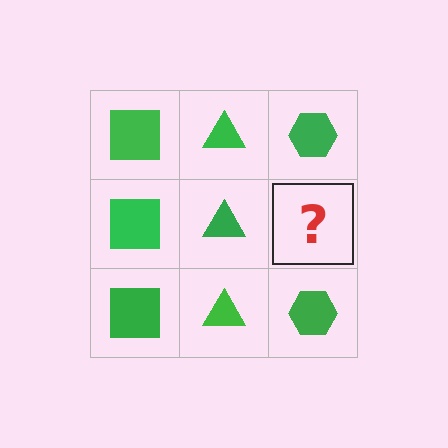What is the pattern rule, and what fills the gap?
The rule is that each column has a consistent shape. The gap should be filled with a green hexagon.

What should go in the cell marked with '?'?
The missing cell should contain a green hexagon.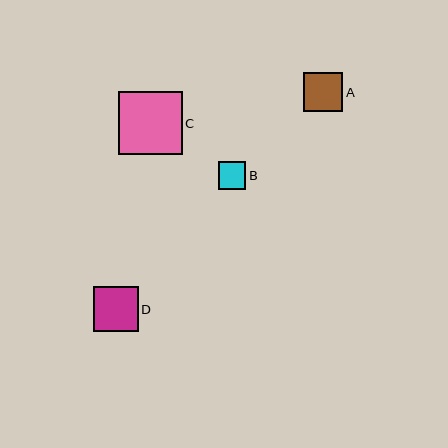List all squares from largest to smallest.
From largest to smallest: C, D, A, B.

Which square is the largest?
Square C is the largest with a size of approximately 63 pixels.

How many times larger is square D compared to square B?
Square D is approximately 1.6 times the size of square B.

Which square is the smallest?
Square B is the smallest with a size of approximately 28 pixels.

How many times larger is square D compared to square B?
Square D is approximately 1.6 times the size of square B.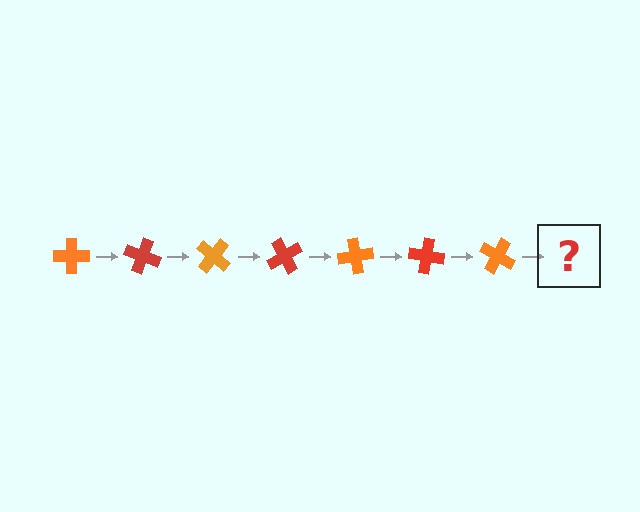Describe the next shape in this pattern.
It should be a red cross, rotated 140 degrees from the start.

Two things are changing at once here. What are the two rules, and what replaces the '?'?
The two rules are that it rotates 20 degrees each step and the color cycles through orange and red. The '?' should be a red cross, rotated 140 degrees from the start.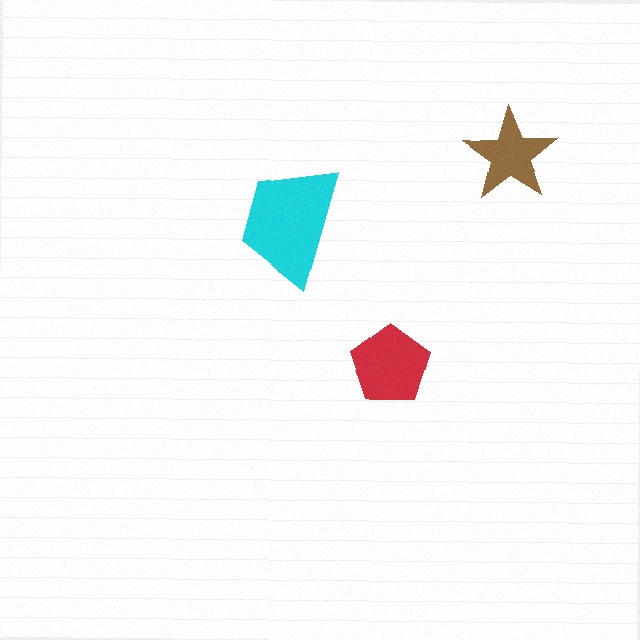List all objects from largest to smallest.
The cyan trapezoid, the red pentagon, the brown star.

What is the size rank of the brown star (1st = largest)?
3rd.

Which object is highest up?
The brown star is topmost.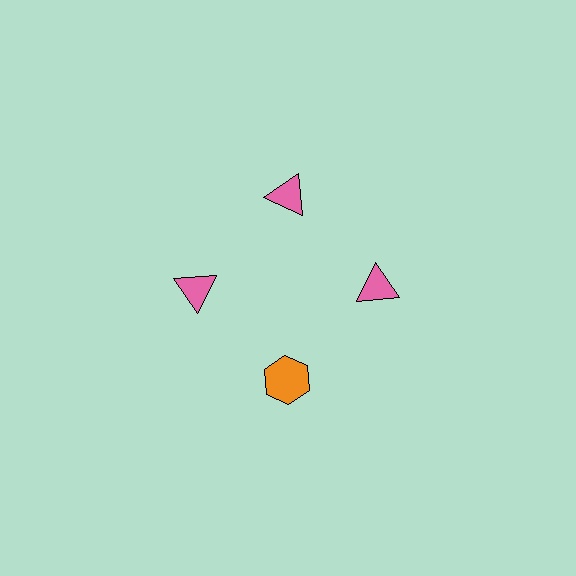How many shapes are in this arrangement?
There are 4 shapes arranged in a ring pattern.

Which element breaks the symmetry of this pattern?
The orange hexagon at roughly the 6 o'clock position breaks the symmetry. All other shapes are pink triangles.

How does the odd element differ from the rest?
It differs in both color (orange instead of pink) and shape (hexagon instead of triangle).